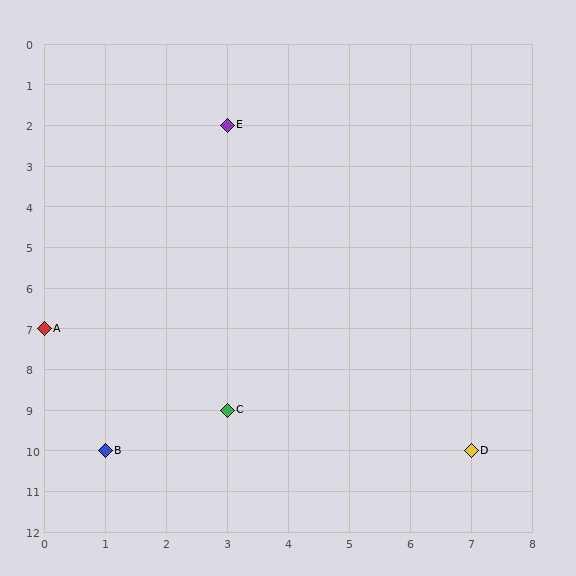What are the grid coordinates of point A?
Point A is at grid coordinates (0, 7).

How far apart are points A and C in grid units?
Points A and C are 3 columns and 2 rows apart (about 3.6 grid units diagonally).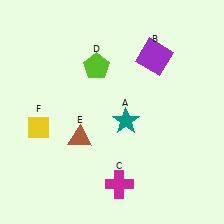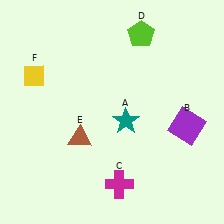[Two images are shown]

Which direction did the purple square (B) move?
The purple square (B) moved down.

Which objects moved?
The objects that moved are: the purple square (B), the lime pentagon (D), the yellow diamond (F).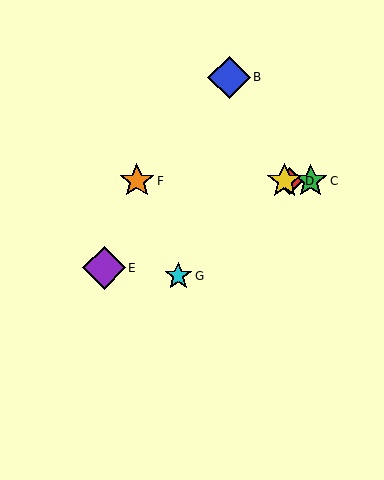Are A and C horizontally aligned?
Yes, both are at y≈181.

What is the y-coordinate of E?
Object E is at y≈268.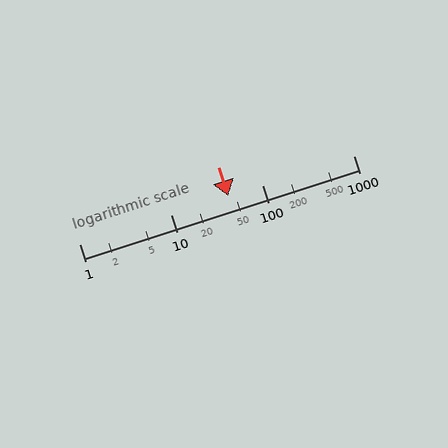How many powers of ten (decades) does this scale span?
The scale spans 3 decades, from 1 to 1000.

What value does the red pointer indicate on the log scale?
The pointer indicates approximately 43.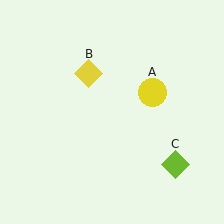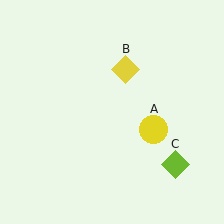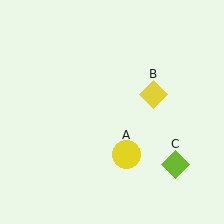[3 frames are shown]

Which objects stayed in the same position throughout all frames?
Lime diamond (object C) remained stationary.